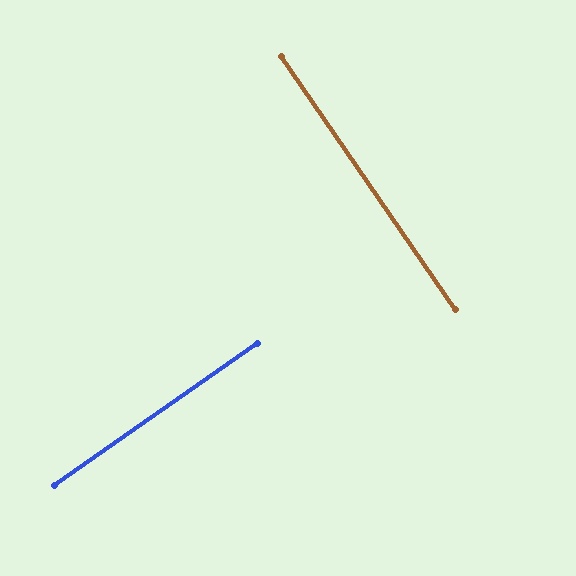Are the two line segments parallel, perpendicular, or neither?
Perpendicular — they meet at approximately 90°.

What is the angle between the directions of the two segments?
Approximately 90 degrees.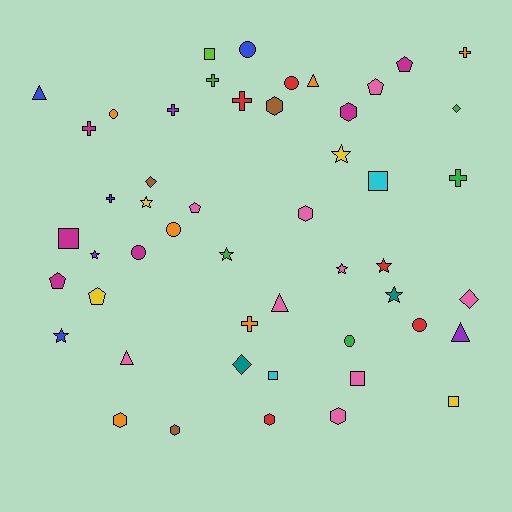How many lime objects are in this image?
There is 1 lime object.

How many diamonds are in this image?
There are 4 diamonds.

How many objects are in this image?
There are 50 objects.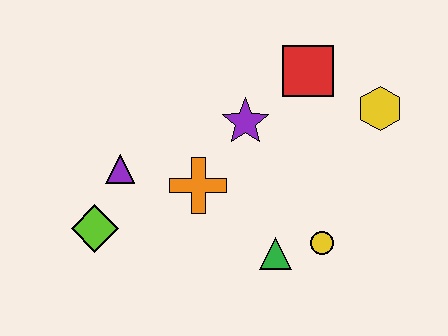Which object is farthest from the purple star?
The lime diamond is farthest from the purple star.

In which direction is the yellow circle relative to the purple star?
The yellow circle is below the purple star.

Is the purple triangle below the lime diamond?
No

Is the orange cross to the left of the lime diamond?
No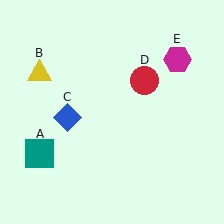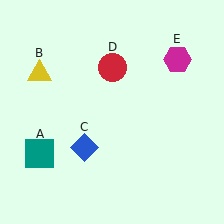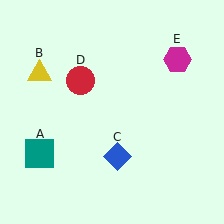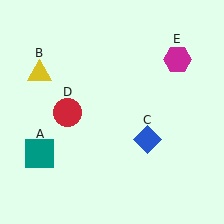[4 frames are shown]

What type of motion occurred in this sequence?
The blue diamond (object C), red circle (object D) rotated counterclockwise around the center of the scene.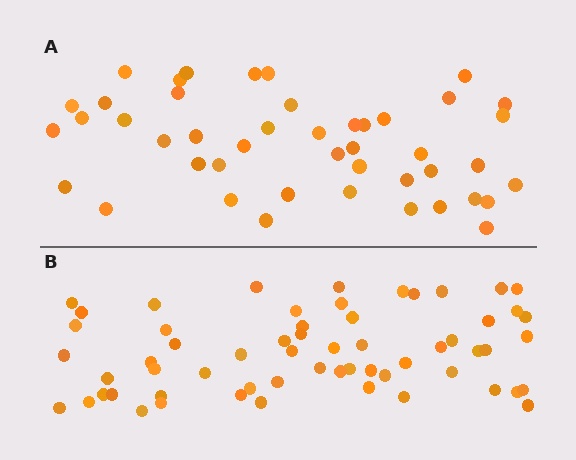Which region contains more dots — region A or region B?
Region B (the bottom region) has more dots.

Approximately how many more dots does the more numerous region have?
Region B has approximately 15 more dots than region A.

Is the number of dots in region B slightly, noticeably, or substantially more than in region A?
Region B has noticeably more, but not dramatically so. The ratio is roughly 1.3 to 1.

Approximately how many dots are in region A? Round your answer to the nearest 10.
About 40 dots. (The exact count is 45, which rounds to 40.)